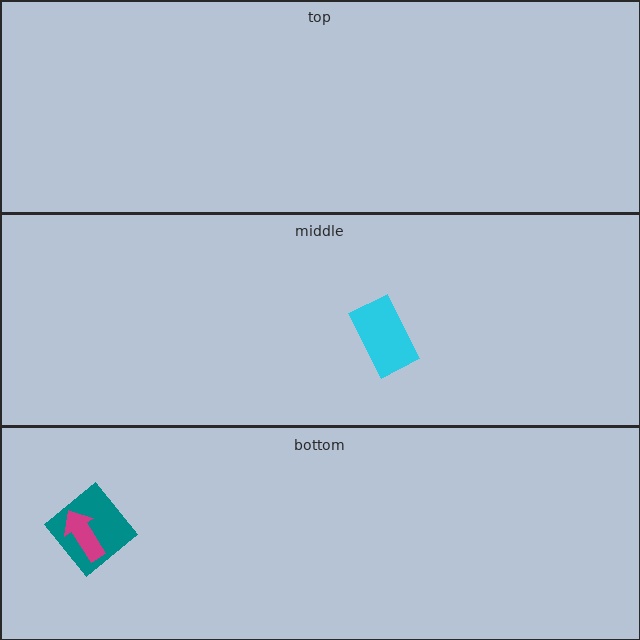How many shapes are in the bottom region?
2.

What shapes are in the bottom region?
The teal diamond, the magenta arrow.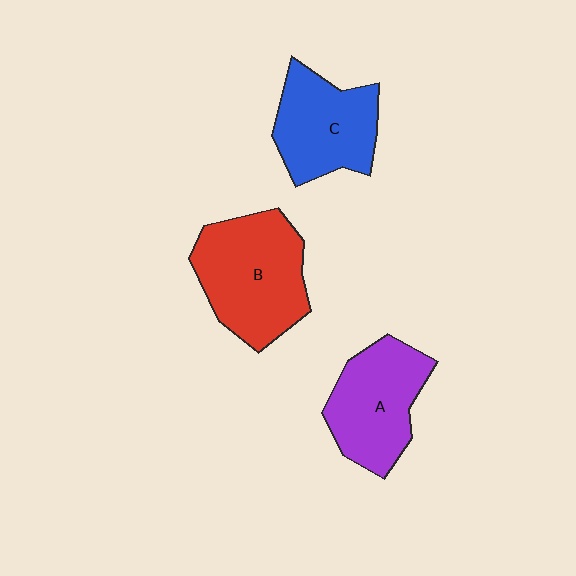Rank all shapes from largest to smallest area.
From largest to smallest: B (red), A (purple), C (blue).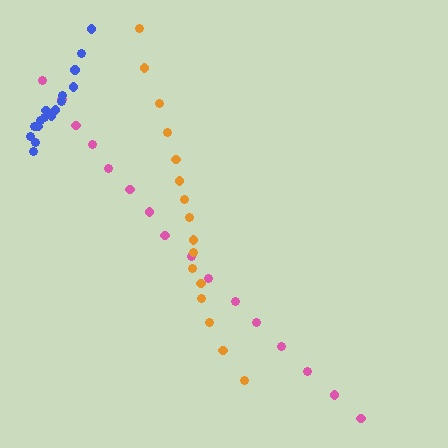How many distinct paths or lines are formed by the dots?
There are 3 distinct paths.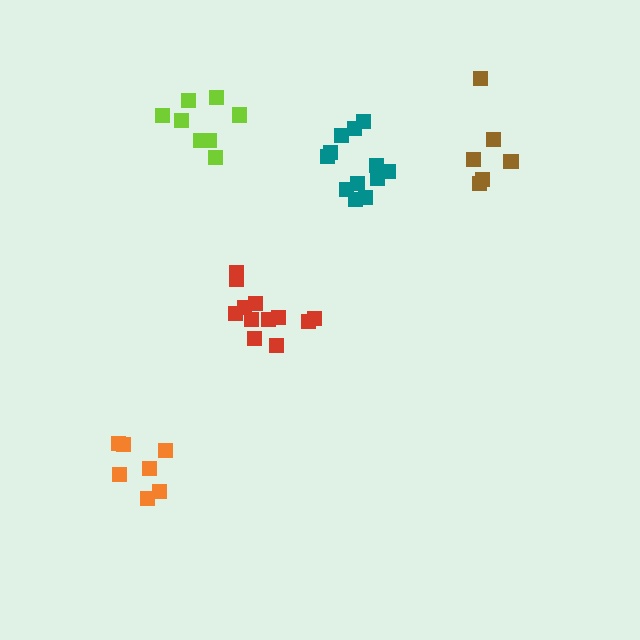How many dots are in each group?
Group 1: 7 dots, Group 2: 12 dots, Group 3: 7 dots, Group 4: 9 dots, Group 5: 12 dots (47 total).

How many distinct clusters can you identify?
There are 5 distinct clusters.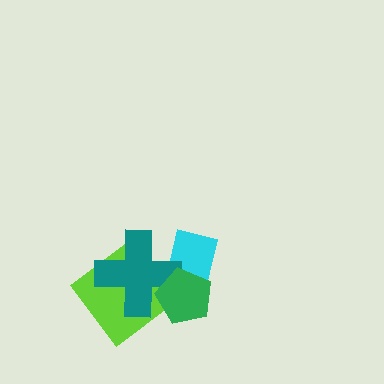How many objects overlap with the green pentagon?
3 objects overlap with the green pentagon.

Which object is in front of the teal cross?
The green pentagon is in front of the teal cross.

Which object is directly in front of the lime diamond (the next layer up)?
The teal cross is directly in front of the lime diamond.